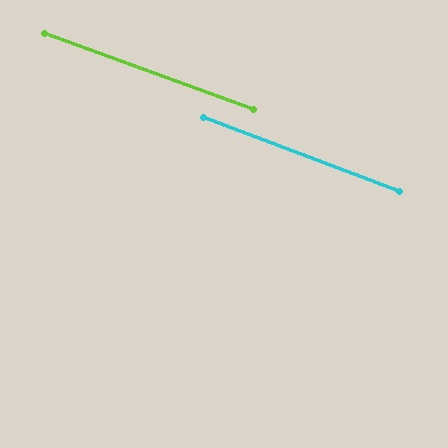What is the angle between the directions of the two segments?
Approximately 1 degree.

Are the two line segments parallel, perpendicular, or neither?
Parallel — their directions differ by only 0.7°.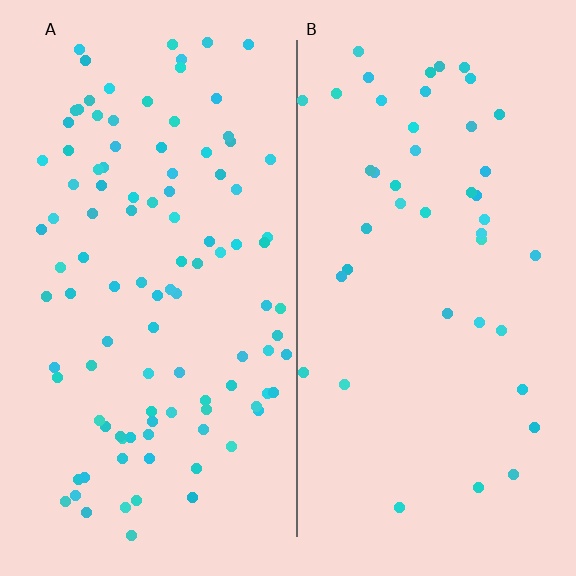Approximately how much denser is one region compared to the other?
Approximately 2.4× — region A over region B.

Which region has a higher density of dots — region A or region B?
A (the left).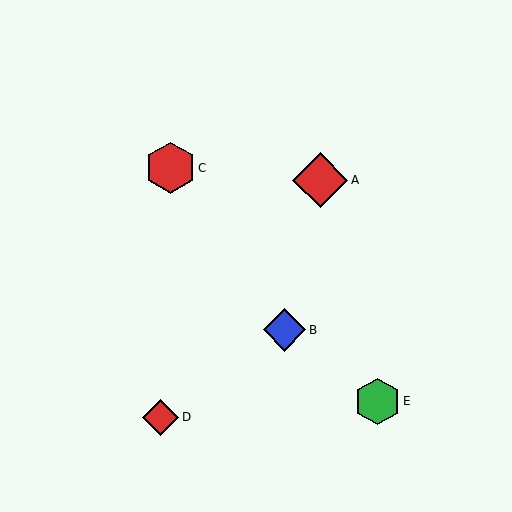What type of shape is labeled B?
Shape B is a blue diamond.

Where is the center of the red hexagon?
The center of the red hexagon is at (170, 168).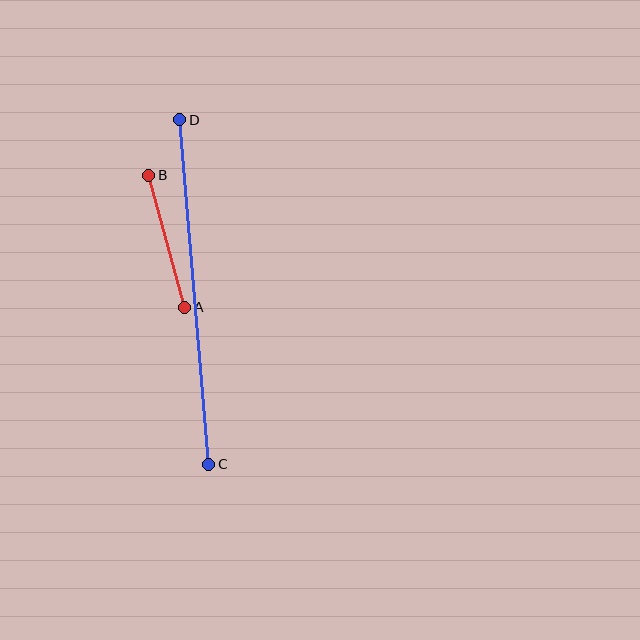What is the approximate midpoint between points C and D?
The midpoint is at approximately (194, 292) pixels.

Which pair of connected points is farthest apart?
Points C and D are farthest apart.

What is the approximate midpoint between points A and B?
The midpoint is at approximately (167, 241) pixels.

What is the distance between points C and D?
The distance is approximately 345 pixels.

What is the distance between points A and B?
The distance is approximately 137 pixels.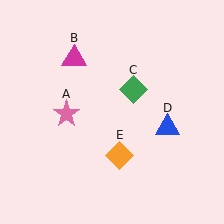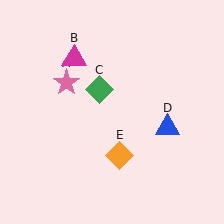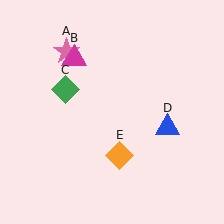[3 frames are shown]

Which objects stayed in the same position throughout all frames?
Magenta triangle (object B) and blue triangle (object D) and orange diamond (object E) remained stationary.